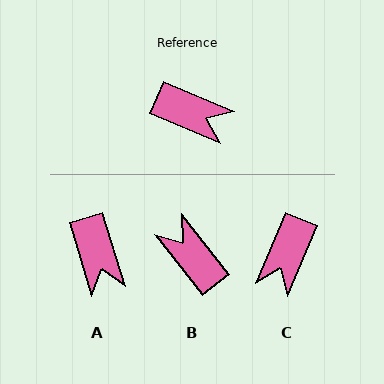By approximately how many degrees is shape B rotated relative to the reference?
Approximately 151 degrees counter-clockwise.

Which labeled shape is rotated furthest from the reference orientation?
B, about 151 degrees away.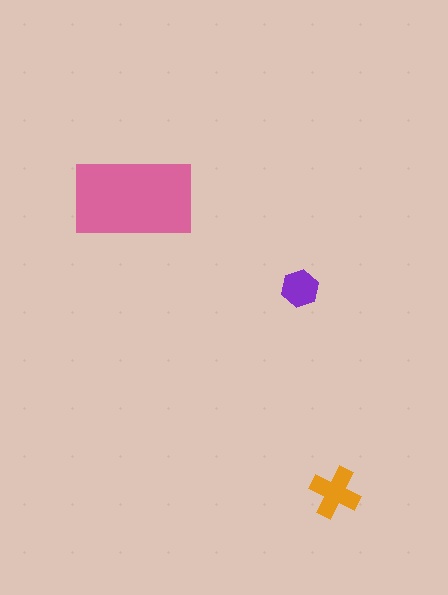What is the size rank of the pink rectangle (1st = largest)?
1st.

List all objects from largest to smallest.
The pink rectangle, the orange cross, the purple hexagon.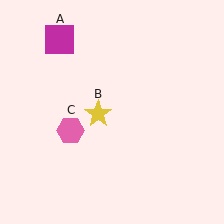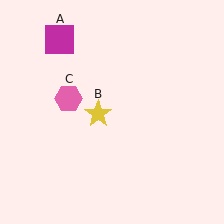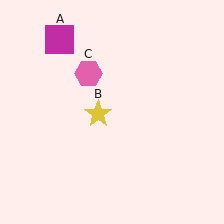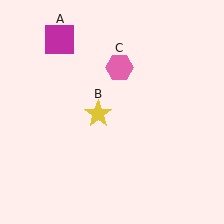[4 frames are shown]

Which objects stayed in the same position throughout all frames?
Magenta square (object A) and yellow star (object B) remained stationary.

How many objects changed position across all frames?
1 object changed position: pink hexagon (object C).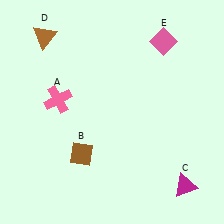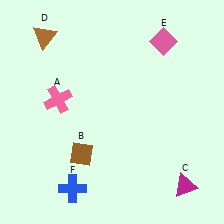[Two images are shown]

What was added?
A blue cross (F) was added in Image 2.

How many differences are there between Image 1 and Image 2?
There is 1 difference between the two images.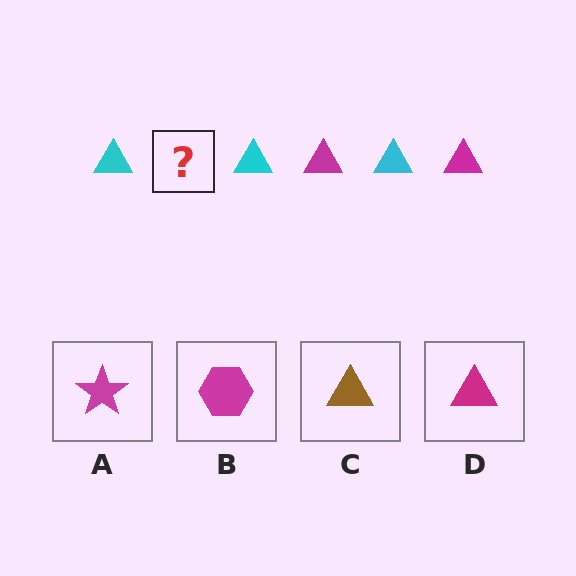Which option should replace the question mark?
Option D.